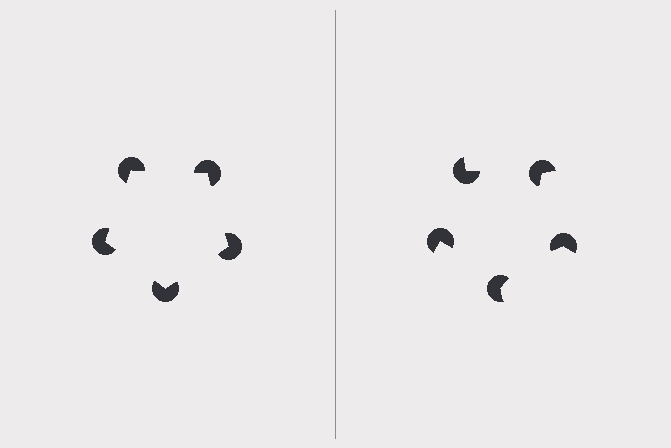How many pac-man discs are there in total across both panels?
10 — 5 on each side.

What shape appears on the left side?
An illusory pentagon.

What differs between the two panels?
The pac-man discs are positioned identically on both sides; only the wedge orientations differ. On the left they align to a pentagon; on the right they are misaligned.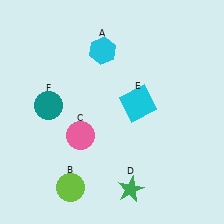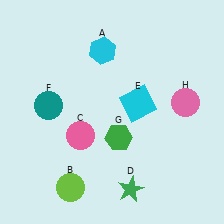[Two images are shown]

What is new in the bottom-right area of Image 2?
A green hexagon (G) was added in the bottom-right area of Image 2.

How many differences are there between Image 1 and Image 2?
There are 2 differences between the two images.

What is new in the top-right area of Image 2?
A pink circle (H) was added in the top-right area of Image 2.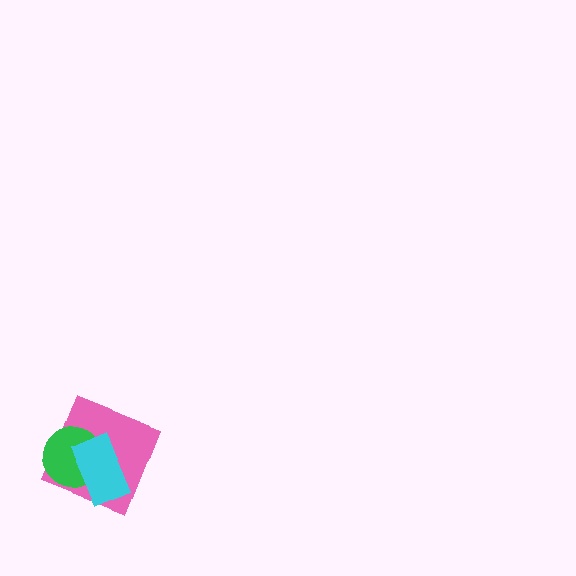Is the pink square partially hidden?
Yes, it is partially covered by another shape.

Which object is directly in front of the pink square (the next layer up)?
The green circle is directly in front of the pink square.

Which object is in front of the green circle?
The cyan rectangle is in front of the green circle.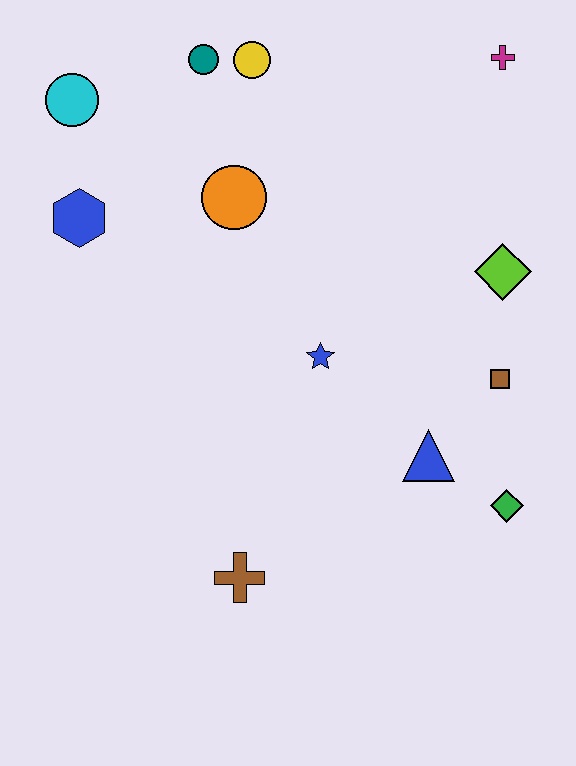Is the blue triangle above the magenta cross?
No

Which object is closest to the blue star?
The blue triangle is closest to the blue star.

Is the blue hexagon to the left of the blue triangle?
Yes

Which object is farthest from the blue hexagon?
The green diamond is farthest from the blue hexagon.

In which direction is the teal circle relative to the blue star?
The teal circle is above the blue star.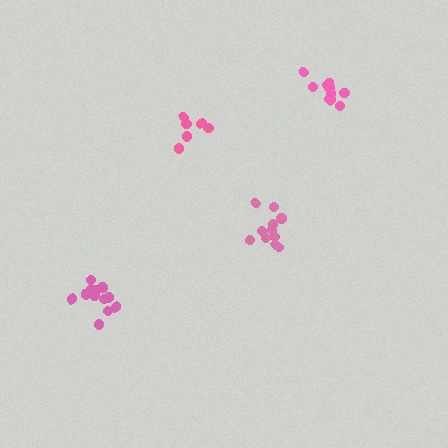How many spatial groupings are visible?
There are 4 spatial groupings.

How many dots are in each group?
Group 1: 7 dots, Group 2: 11 dots, Group 3: 13 dots, Group 4: 11 dots (42 total).